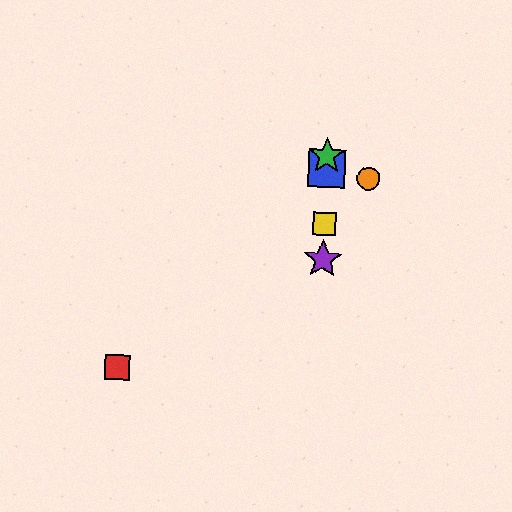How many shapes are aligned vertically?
4 shapes (the blue square, the green star, the yellow square, the purple star) are aligned vertically.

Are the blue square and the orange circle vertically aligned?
No, the blue square is at x≈327 and the orange circle is at x≈368.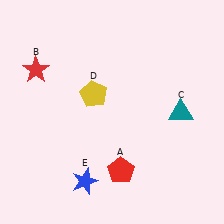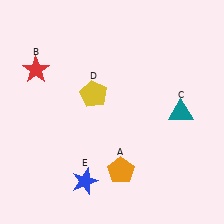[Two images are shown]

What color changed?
The pentagon (A) changed from red in Image 1 to orange in Image 2.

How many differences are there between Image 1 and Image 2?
There is 1 difference between the two images.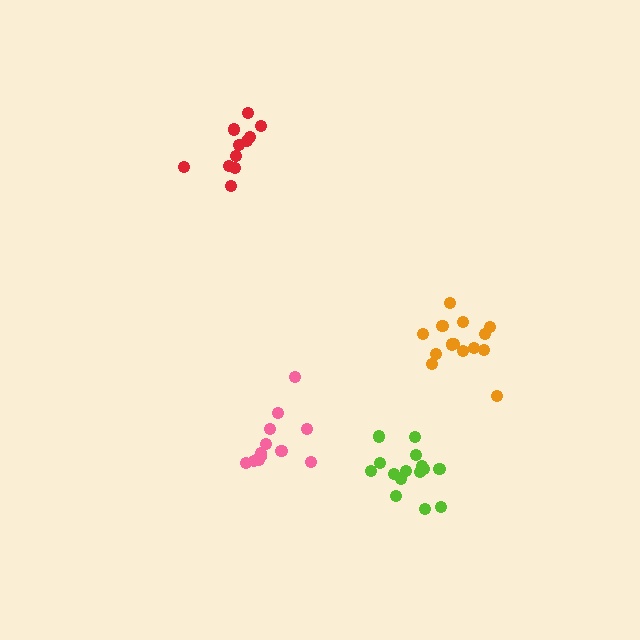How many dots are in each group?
Group 1: 14 dots, Group 2: 11 dots, Group 3: 12 dots, Group 4: 15 dots (52 total).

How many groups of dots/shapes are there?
There are 4 groups.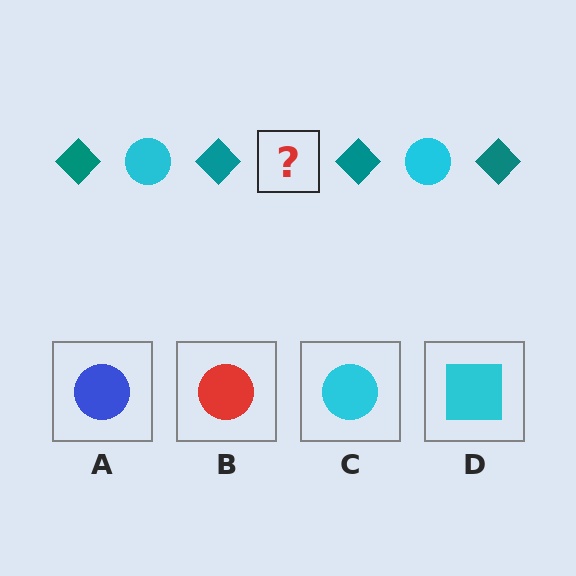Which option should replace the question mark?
Option C.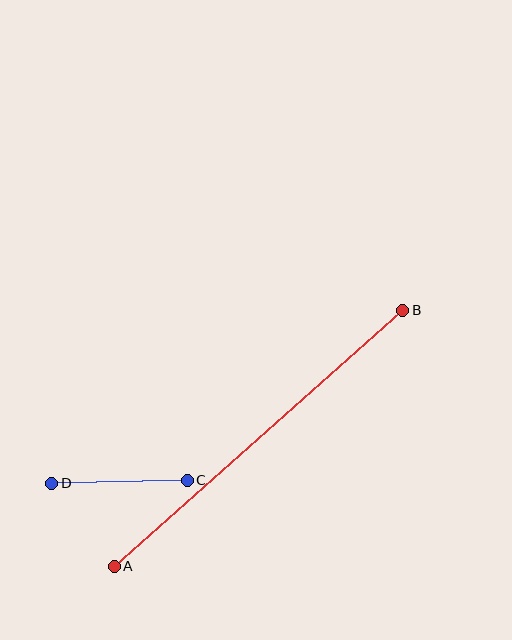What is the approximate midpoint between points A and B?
The midpoint is at approximately (259, 438) pixels.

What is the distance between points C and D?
The distance is approximately 136 pixels.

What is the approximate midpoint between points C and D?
The midpoint is at approximately (120, 482) pixels.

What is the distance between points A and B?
The distance is approximately 386 pixels.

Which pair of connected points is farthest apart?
Points A and B are farthest apart.